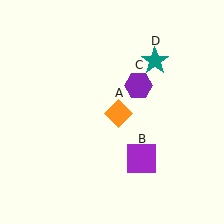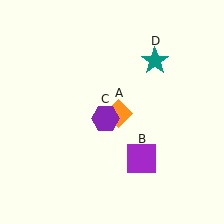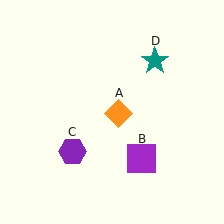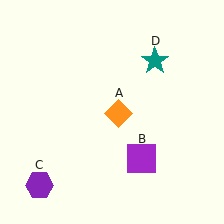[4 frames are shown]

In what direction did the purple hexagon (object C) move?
The purple hexagon (object C) moved down and to the left.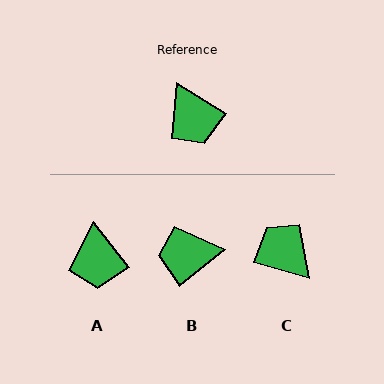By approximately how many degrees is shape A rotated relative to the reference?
Approximately 21 degrees clockwise.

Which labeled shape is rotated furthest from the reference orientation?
C, about 164 degrees away.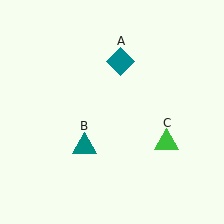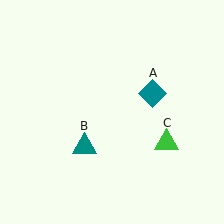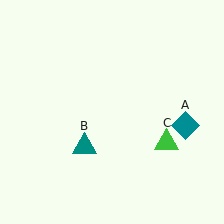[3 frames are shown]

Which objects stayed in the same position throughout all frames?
Teal triangle (object B) and green triangle (object C) remained stationary.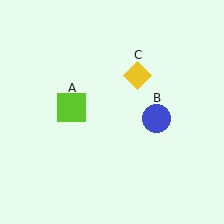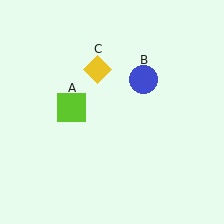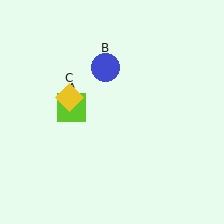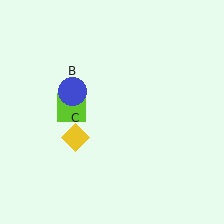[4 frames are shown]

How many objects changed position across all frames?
2 objects changed position: blue circle (object B), yellow diamond (object C).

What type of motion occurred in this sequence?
The blue circle (object B), yellow diamond (object C) rotated counterclockwise around the center of the scene.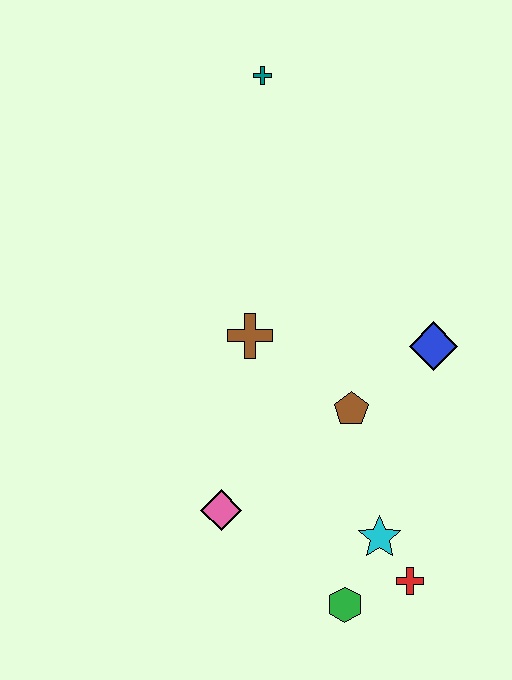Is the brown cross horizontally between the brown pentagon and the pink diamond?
Yes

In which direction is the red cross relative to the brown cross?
The red cross is below the brown cross.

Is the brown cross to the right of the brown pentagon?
No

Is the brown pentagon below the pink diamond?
No